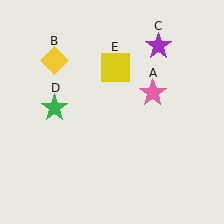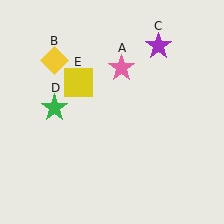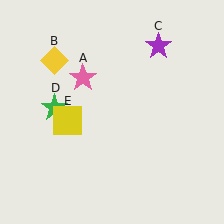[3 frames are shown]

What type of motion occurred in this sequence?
The pink star (object A), yellow square (object E) rotated counterclockwise around the center of the scene.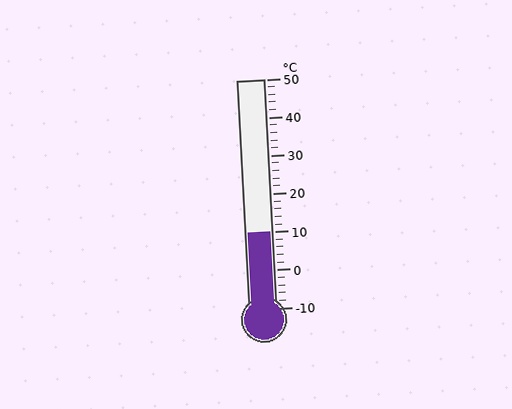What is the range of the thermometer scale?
The thermometer scale ranges from -10°C to 50°C.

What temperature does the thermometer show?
The thermometer shows approximately 10°C.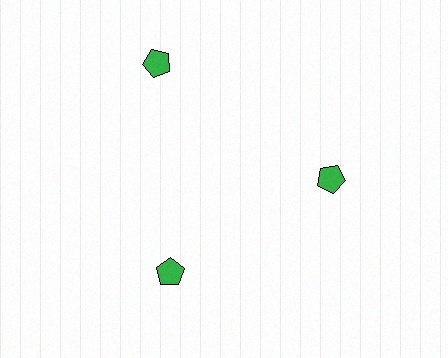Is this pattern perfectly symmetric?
No. The 3 green pentagons are arranged in a ring, but one element near the 11 o'clock position is pushed outward from the center, breaking the 3-fold rotational symmetry.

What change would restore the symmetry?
The symmetry would be restored by moving it inward, back onto the ring so that all 3 pentagons sit at equal angles and equal distance from the center.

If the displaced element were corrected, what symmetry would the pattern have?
It would have 3-fold rotational symmetry — the pattern would map onto itself every 120 degrees.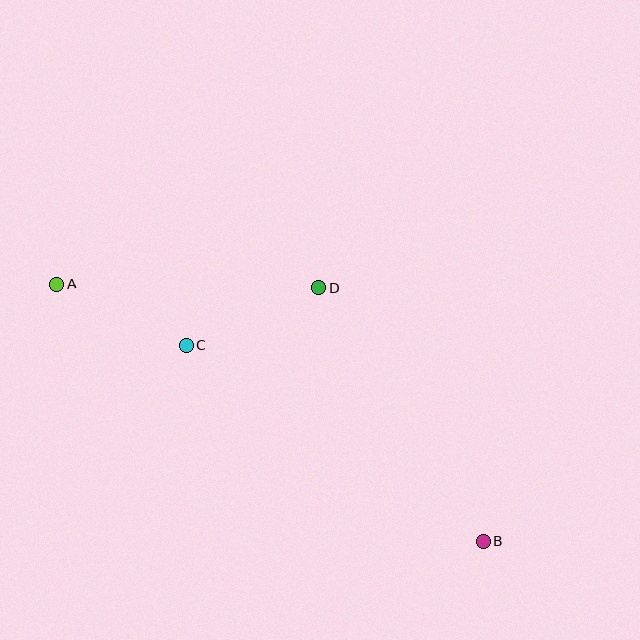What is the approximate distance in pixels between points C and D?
The distance between C and D is approximately 144 pixels.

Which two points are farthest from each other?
Points A and B are farthest from each other.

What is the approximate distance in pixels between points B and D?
The distance between B and D is approximately 302 pixels.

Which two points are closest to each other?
Points A and C are closest to each other.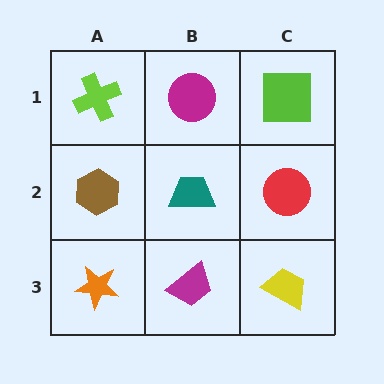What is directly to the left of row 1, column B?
A lime cross.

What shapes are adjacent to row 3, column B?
A teal trapezoid (row 2, column B), an orange star (row 3, column A), a yellow trapezoid (row 3, column C).